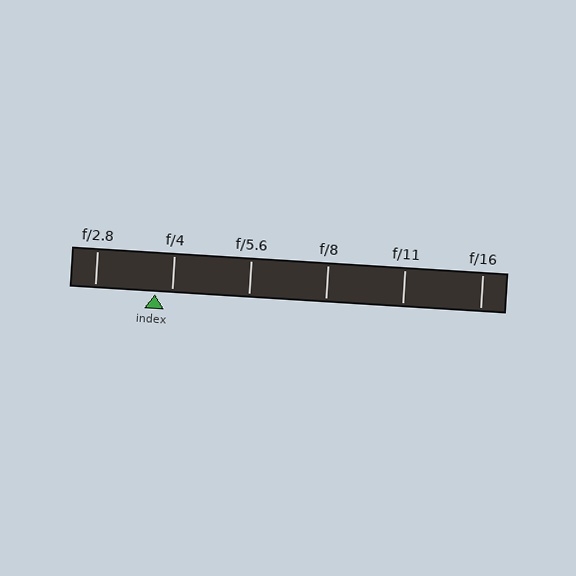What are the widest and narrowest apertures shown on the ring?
The widest aperture shown is f/2.8 and the narrowest is f/16.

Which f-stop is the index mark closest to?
The index mark is closest to f/4.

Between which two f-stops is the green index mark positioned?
The index mark is between f/2.8 and f/4.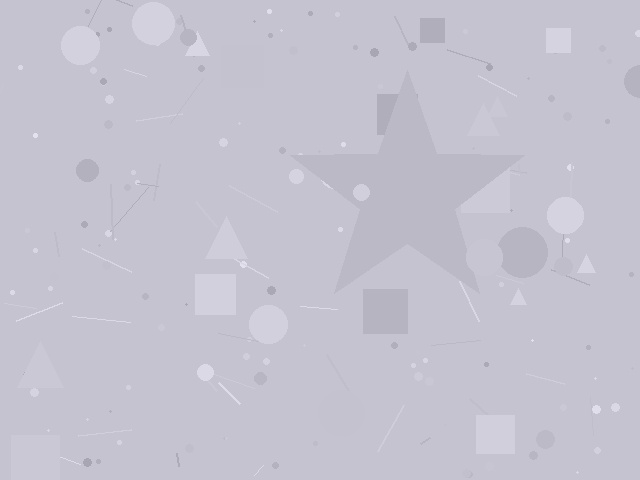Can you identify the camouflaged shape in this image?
The camouflaged shape is a star.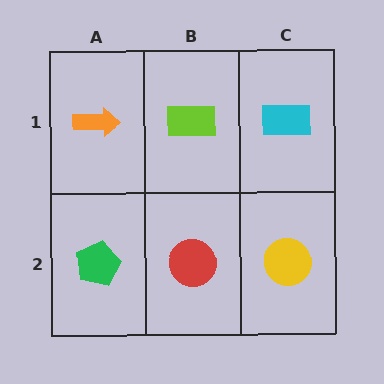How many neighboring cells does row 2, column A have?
2.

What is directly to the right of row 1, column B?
A cyan rectangle.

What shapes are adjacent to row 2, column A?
An orange arrow (row 1, column A), a red circle (row 2, column B).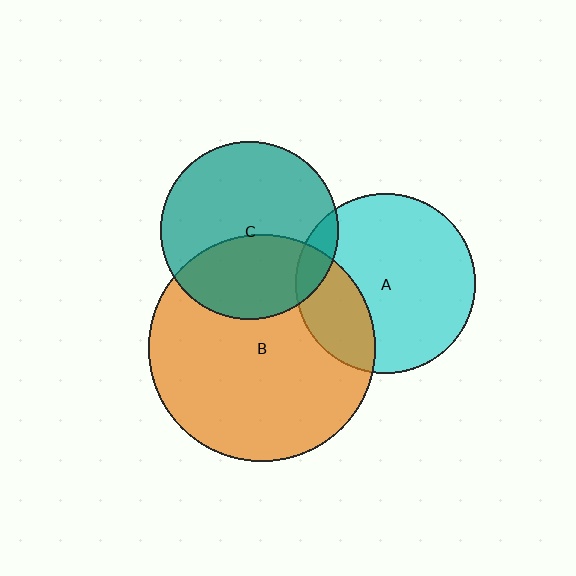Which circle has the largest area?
Circle B (orange).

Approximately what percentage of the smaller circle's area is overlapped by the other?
Approximately 25%.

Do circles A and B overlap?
Yes.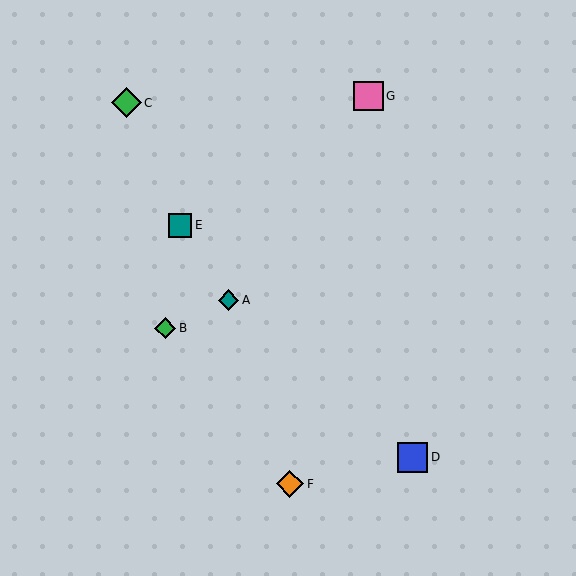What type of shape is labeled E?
Shape E is a teal square.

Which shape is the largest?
The blue square (labeled D) is the largest.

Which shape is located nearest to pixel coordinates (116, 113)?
The green diamond (labeled C) at (126, 103) is nearest to that location.